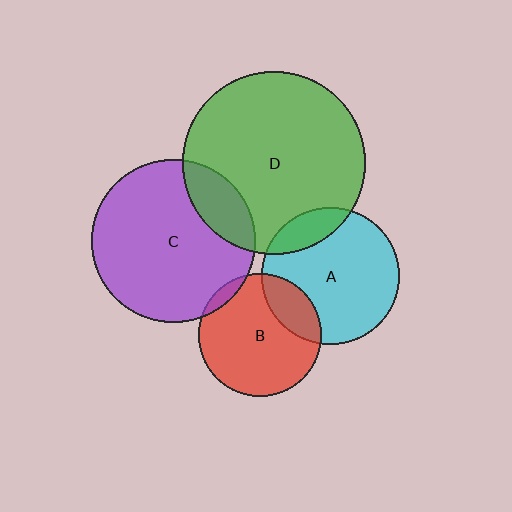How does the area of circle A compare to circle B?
Approximately 1.2 times.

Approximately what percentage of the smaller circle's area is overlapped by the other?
Approximately 15%.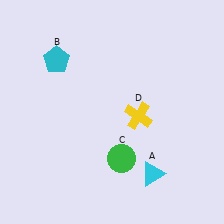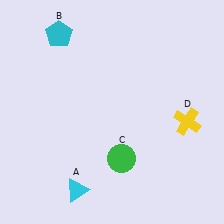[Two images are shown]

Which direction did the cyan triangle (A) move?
The cyan triangle (A) moved left.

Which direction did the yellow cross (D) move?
The yellow cross (D) moved right.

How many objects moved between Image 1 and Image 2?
3 objects moved between the two images.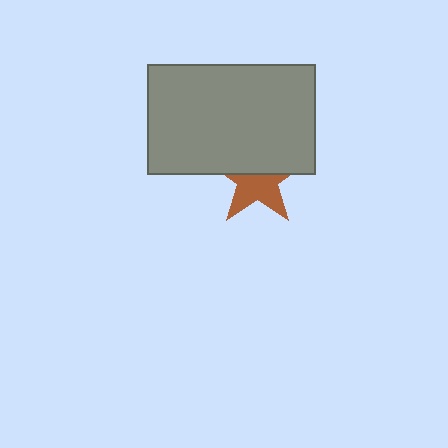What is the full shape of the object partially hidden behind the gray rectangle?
The partially hidden object is a brown star.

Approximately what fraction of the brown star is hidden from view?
Roughly 49% of the brown star is hidden behind the gray rectangle.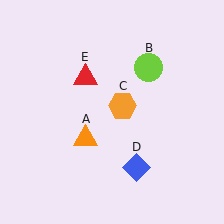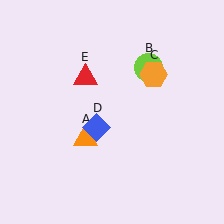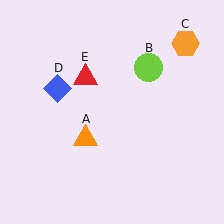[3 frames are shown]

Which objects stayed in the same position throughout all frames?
Orange triangle (object A) and lime circle (object B) and red triangle (object E) remained stationary.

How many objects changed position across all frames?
2 objects changed position: orange hexagon (object C), blue diamond (object D).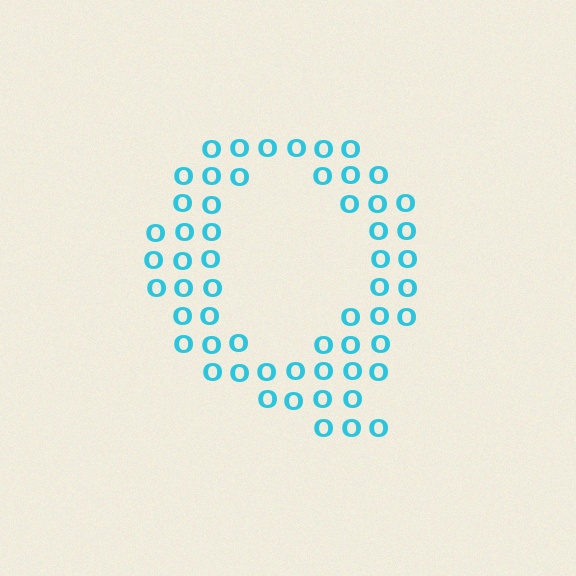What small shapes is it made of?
It is made of small letter O's.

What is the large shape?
The large shape is the letter Q.